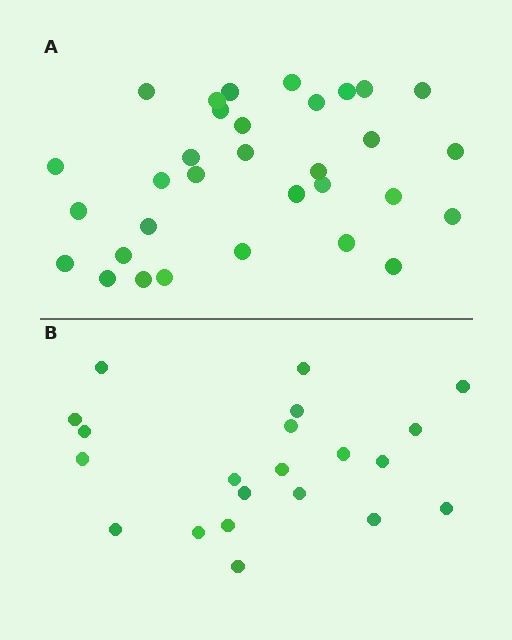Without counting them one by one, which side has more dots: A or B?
Region A (the top region) has more dots.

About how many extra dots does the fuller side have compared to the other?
Region A has roughly 12 or so more dots than region B.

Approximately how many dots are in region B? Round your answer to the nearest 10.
About 20 dots. (The exact count is 21, which rounds to 20.)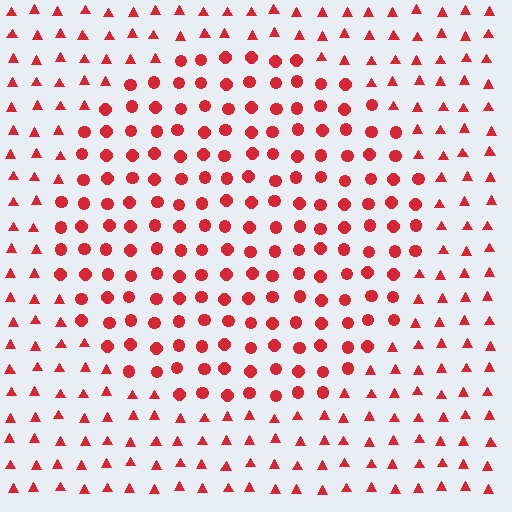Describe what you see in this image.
The image is filled with small red elements arranged in a uniform grid. A circle-shaped region contains circles, while the surrounding area contains triangles. The boundary is defined purely by the change in element shape.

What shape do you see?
I see a circle.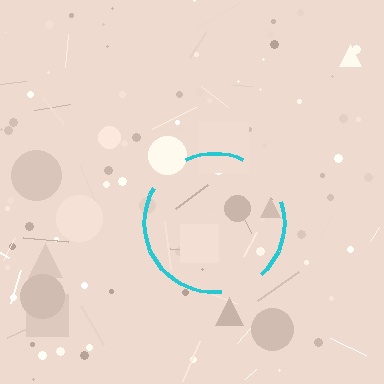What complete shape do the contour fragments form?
The contour fragments form a circle.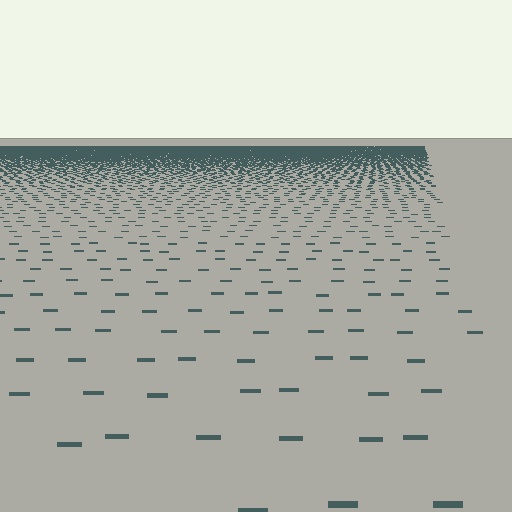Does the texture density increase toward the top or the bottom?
Density increases toward the top.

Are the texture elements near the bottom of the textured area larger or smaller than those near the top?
Larger. Near the bottom, elements are closer to the viewer and appear at a bigger on-screen size.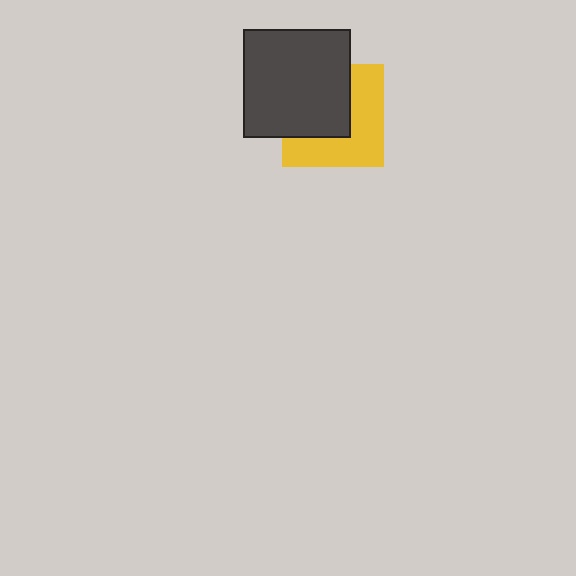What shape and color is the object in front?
The object in front is a dark gray square.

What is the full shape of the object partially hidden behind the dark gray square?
The partially hidden object is a yellow square.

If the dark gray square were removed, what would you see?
You would see the complete yellow square.